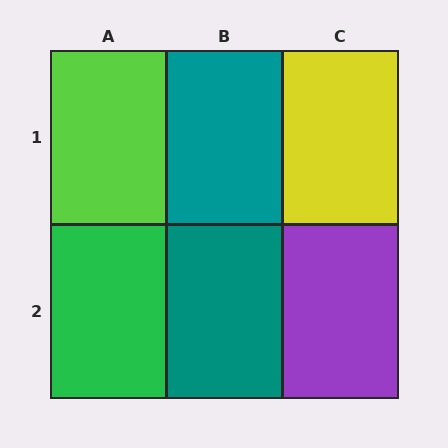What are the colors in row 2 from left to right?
Green, teal, purple.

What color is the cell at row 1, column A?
Lime.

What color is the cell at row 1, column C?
Yellow.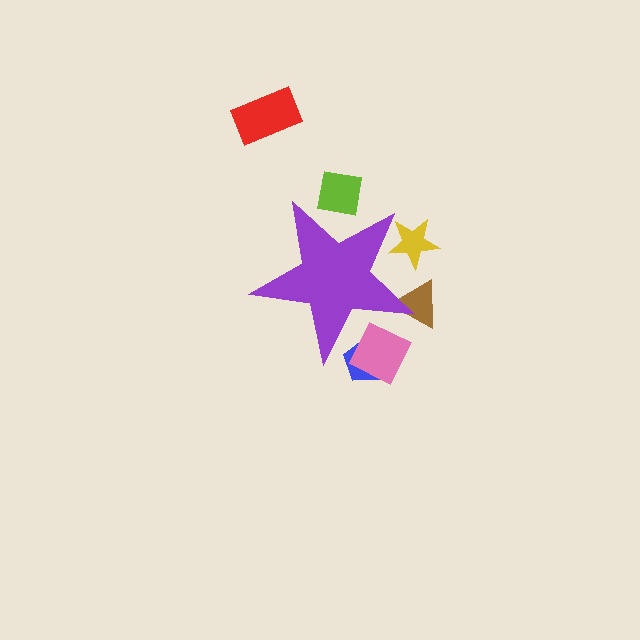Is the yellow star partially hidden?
Yes, the yellow star is partially hidden behind the purple star.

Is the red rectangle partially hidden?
No, the red rectangle is fully visible.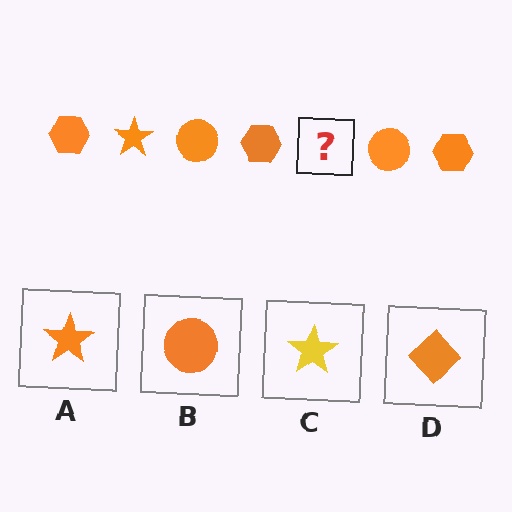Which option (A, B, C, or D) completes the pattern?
A.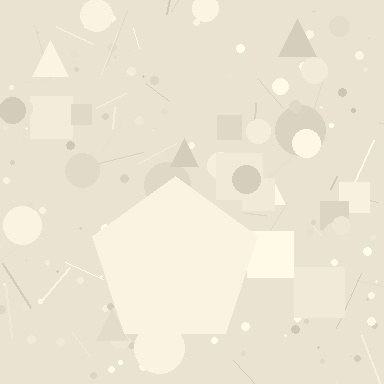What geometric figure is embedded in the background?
A pentagon is embedded in the background.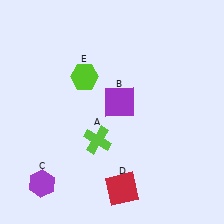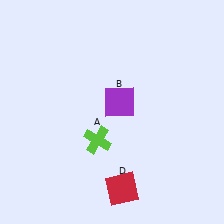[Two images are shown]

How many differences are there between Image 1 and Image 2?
There are 2 differences between the two images.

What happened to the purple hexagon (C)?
The purple hexagon (C) was removed in Image 2. It was in the bottom-left area of Image 1.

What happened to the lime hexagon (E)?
The lime hexagon (E) was removed in Image 2. It was in the top-left area of Image 1.